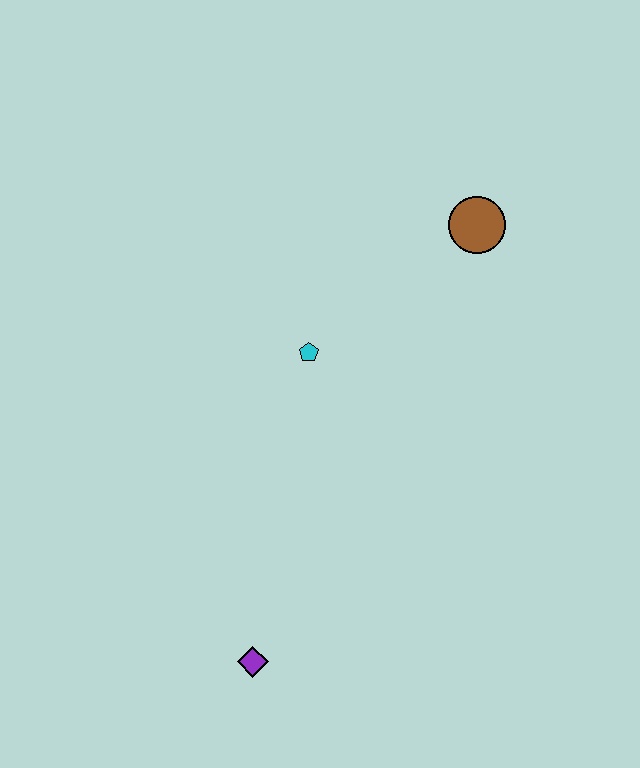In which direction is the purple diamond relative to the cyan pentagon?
The purple diamond is below the cyan pentagon.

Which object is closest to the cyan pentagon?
The brown circle is closest to the cyan pentagon.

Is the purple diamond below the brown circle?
Yes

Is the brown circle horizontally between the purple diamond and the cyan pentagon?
No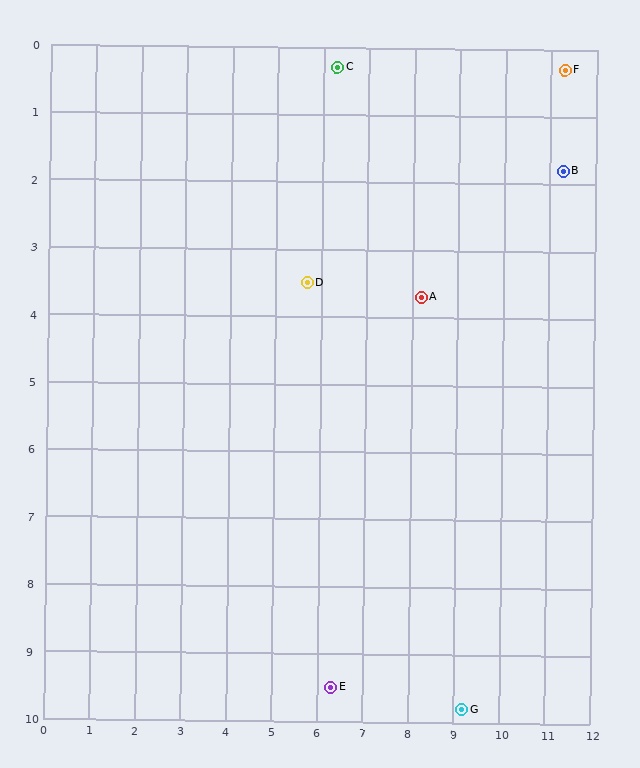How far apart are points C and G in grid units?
Points C and G are about 9.9 grid units apart.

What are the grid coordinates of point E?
Point E is at approximately (6.3, 9.5).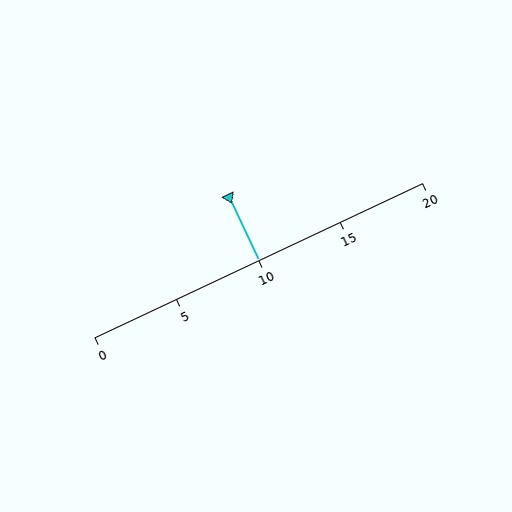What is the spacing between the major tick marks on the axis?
The major ticks are spaced 5 apart.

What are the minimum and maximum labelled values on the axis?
The axis runs from 0 to 20.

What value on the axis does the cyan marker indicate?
The marker indicates approximately 10.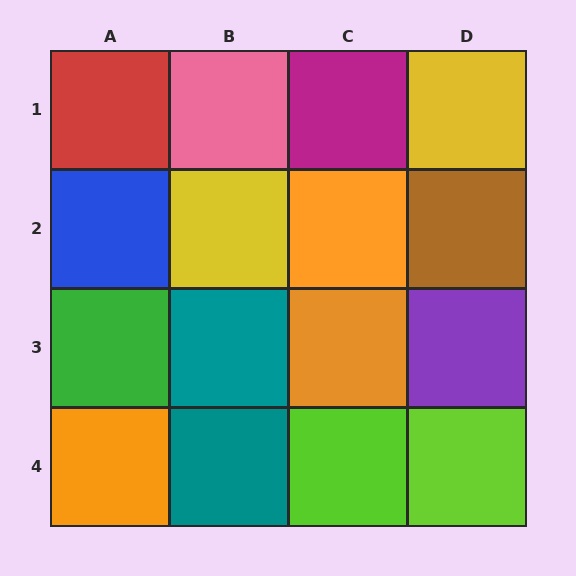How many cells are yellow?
2 cells are yellow.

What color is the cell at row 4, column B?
Teal.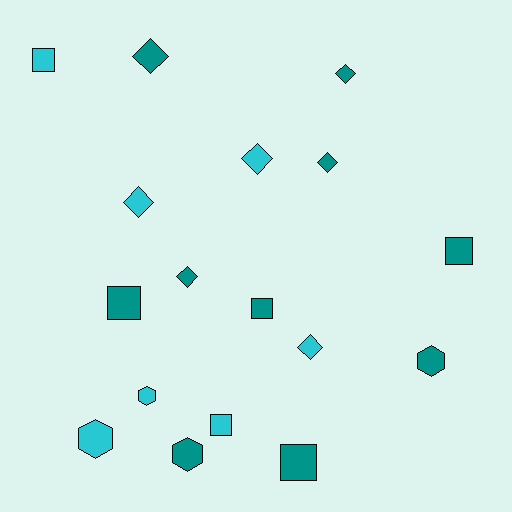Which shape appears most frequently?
Diamond, with 7 objects.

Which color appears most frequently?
Teal, with 10 objects.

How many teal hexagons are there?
There are 2 teal hexagons.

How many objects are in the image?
There are 17 objects.